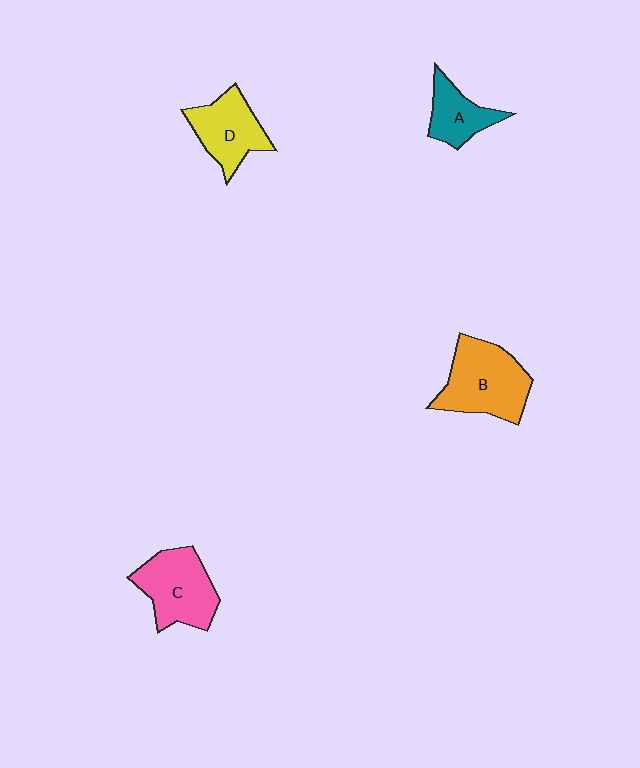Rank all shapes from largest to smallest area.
From largest to smallest: B (orange), C (pink), D (yellow), A (teal).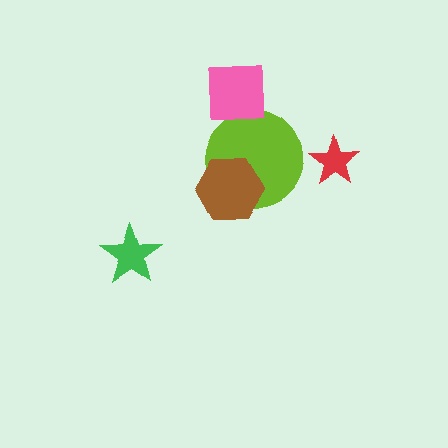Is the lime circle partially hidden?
Yes, it is partially covered by another shape.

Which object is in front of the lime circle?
The brown hexagon is in front of the lime circle.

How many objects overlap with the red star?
0 objects overlap with the red star.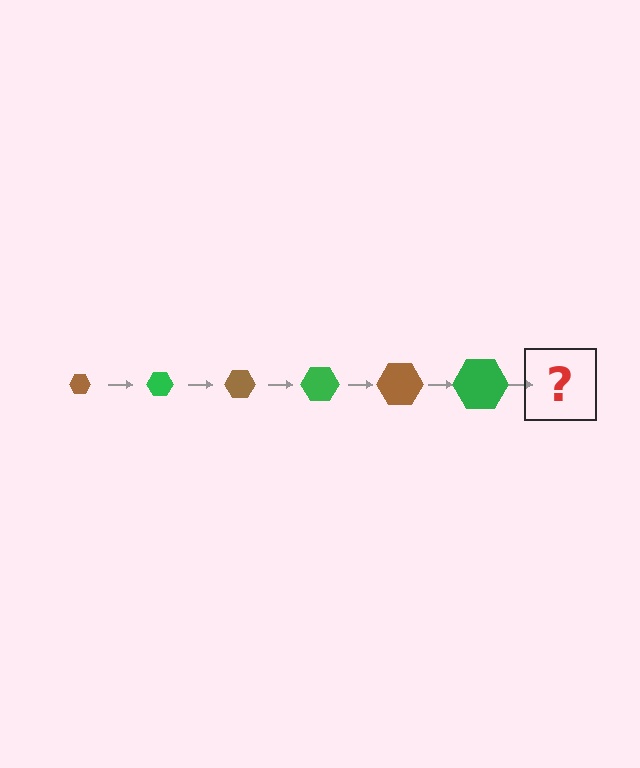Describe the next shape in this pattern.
It should be a brown hexagon, larger than the previous one.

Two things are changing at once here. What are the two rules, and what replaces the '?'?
The two rules are that the hexagon grows larger each step and the color cycles through brown and green. The '?' should be a brown hexagon, larger than the previous one.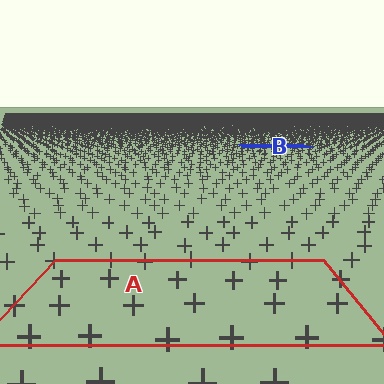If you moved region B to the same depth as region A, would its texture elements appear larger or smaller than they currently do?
They would appear larger. At a closer depth, the same texture elements are projected at a bigger on-screen size.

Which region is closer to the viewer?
Region A is closer. The texture elements there are larger and more spread out.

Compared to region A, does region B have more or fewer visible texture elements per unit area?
Region B has more texture elements per unit area — they are packed more densely because it is farther away.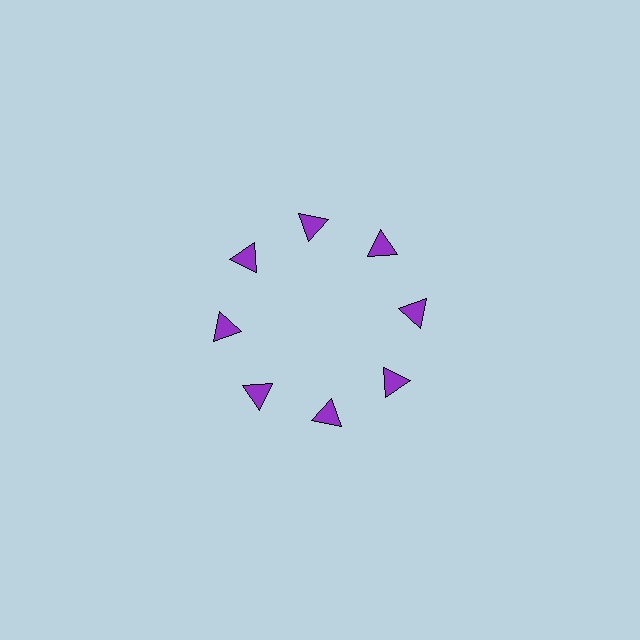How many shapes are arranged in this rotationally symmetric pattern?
There are 8 shapes, arranged in 8 groups of 1.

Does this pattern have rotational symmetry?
Yes, this pattern has 8-fold rotational symmetry. It looks the same after rotating 45 degrees around the center.